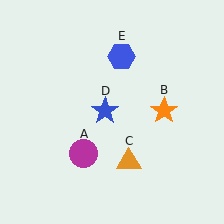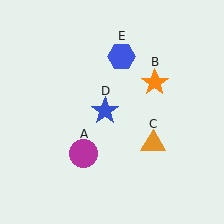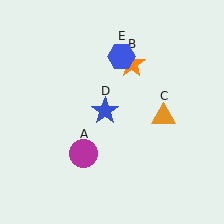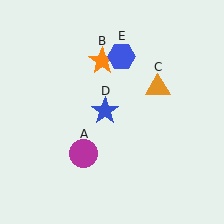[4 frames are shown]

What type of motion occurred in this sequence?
The orange star (object B), orange triangle (object C) rotated counterclockwise around the center of the scene.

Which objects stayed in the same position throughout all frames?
Magenta circle (object A) and blue star (object D) and blue hexagon (object E) remained stationary.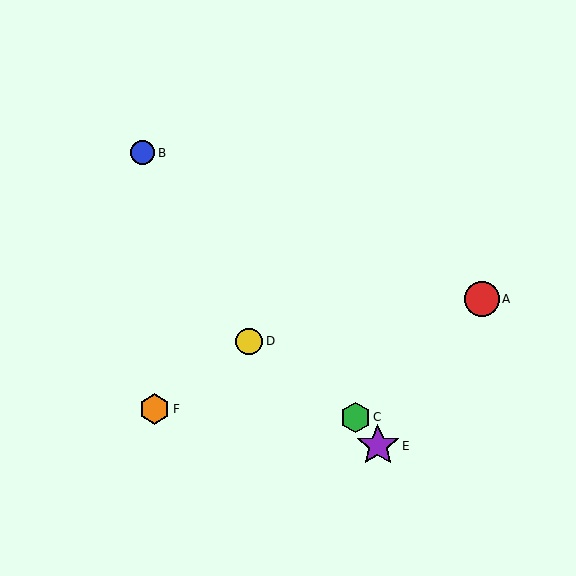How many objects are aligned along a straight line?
3 objects (B, C, E) are aligned along a straight line.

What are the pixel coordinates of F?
Object F is at (154, 409).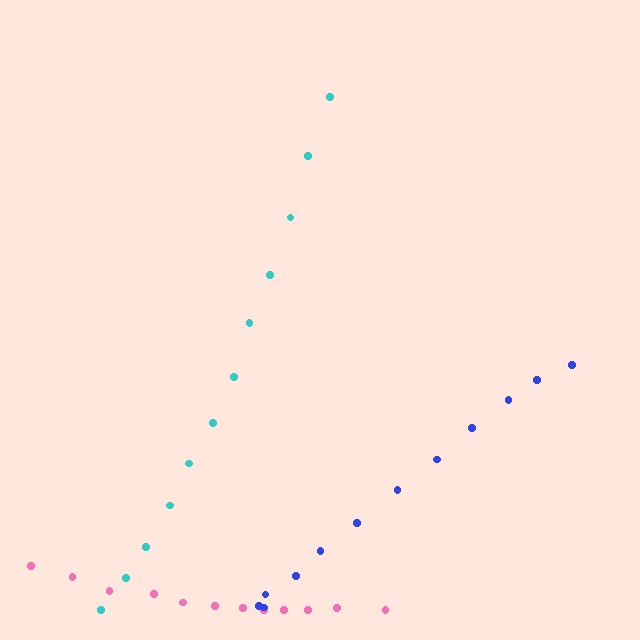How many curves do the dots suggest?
There are 3 distinct paths.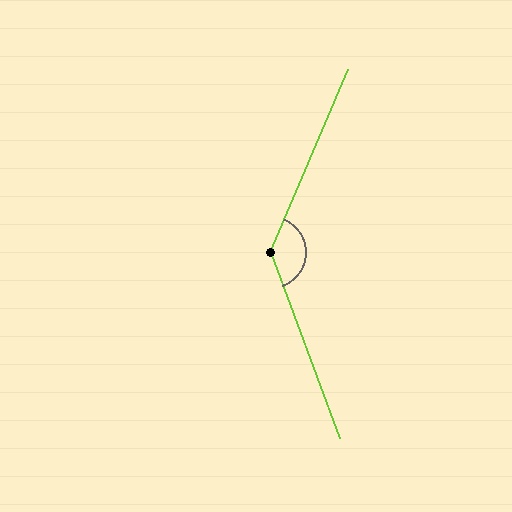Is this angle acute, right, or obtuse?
It is obtuse.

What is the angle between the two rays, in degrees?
Approximately 137 degrees.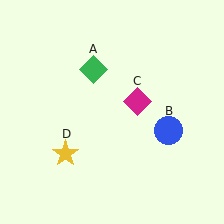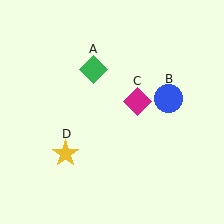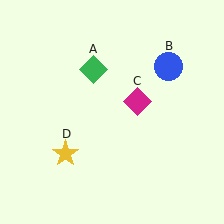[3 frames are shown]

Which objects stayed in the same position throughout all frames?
Green diamond (object A) and magenta diamond (object C) and yellow star (object D) remained stationary.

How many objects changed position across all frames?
1 object changed position: blue circle (object B).